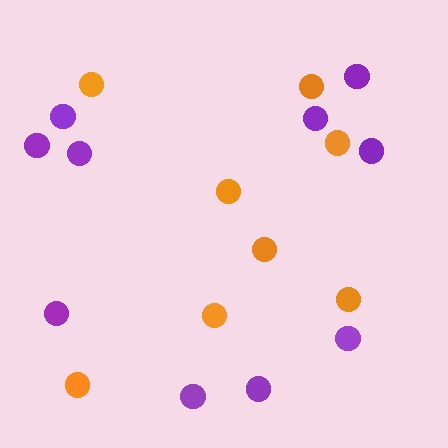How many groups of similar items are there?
There are 2 groups: one group of orange circles (8) and one group of purple circles (10).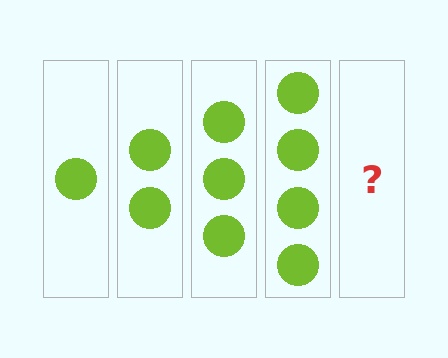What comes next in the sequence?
The next element should be 5 circles.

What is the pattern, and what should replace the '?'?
The pattern is that each step adds one more circle. The '?' should be 5 circles.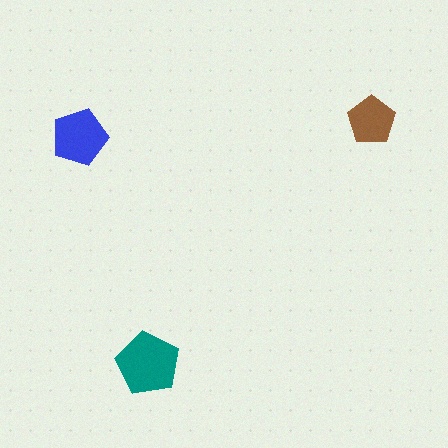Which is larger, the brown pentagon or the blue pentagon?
The blue one.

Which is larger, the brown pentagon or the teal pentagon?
The teal one.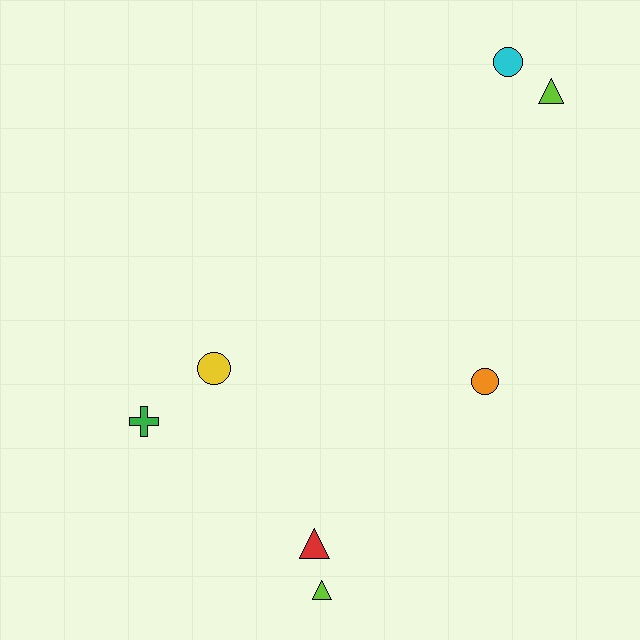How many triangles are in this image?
There are 3 triangles.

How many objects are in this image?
There are 7 objects.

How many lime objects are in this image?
There are 2 lime objects.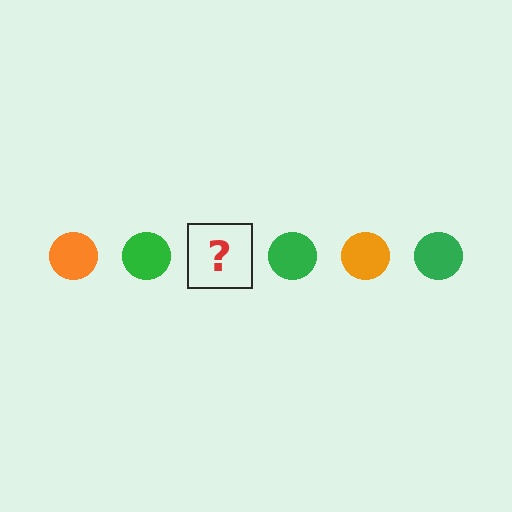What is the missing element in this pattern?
The missing element is an orange circle.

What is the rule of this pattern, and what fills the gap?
The rule is that the pattern cycles through orange, green circles. The gap should be filled with an orange circle.